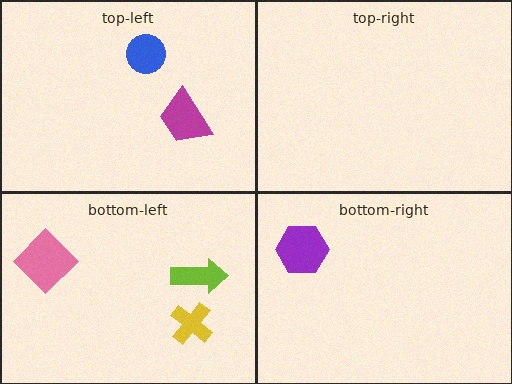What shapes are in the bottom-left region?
The yellow cross, the pink diamond, the lime arrow.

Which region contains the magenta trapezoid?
The top-left region.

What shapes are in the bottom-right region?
The purple hexagon.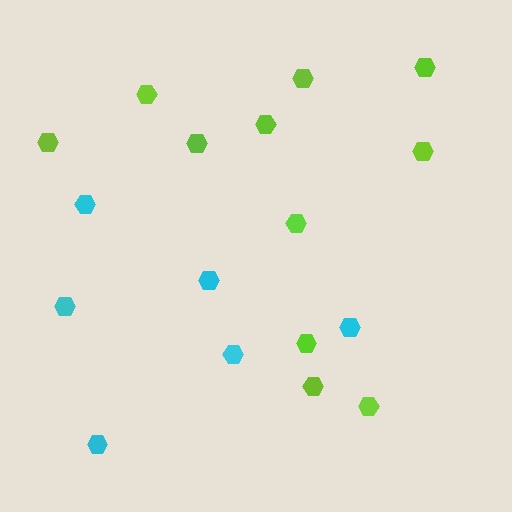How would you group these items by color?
There are 2 groups: one group of cyan hexagons (6) and one group of lime hexagons (11).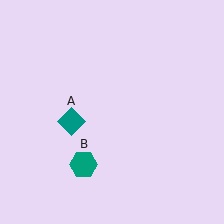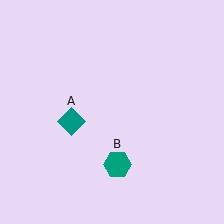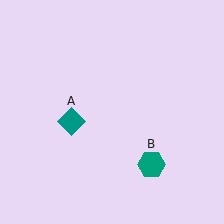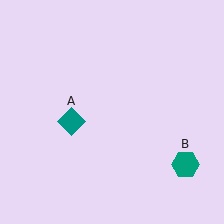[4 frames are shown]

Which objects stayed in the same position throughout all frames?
Teal diamond (object A) remained stationary.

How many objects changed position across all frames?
1 object changed position: teal hexagon (object B).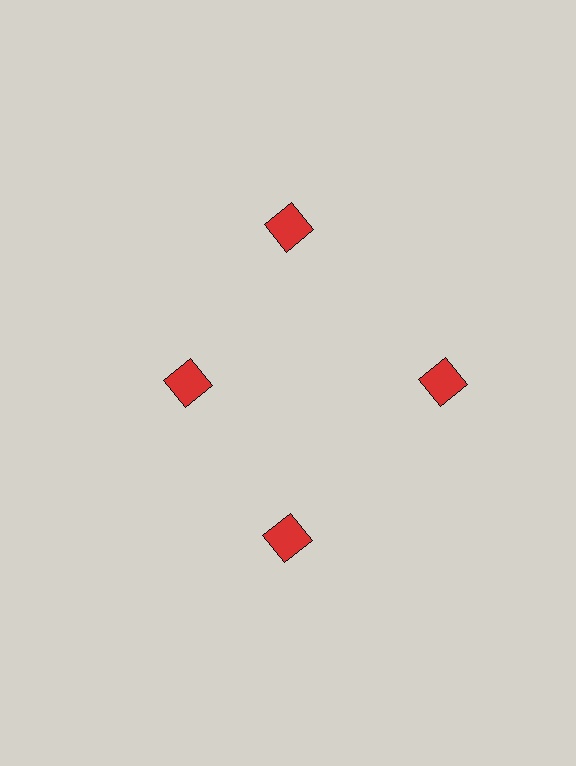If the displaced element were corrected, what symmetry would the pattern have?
It would have 4-fold rotational symmetry — the pattern would map onto itself every 90 degrees.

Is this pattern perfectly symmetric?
No. The 4 red squares are arranged in a ring, but one element near the 9 o'clock position is pulled inward toward the center, breaking the 4-fold rotational symmetry.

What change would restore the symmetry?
The symmetry would be restored by moving it outward, back onto the ring so that all 4 squares sit at equal angles and equal distance from the center.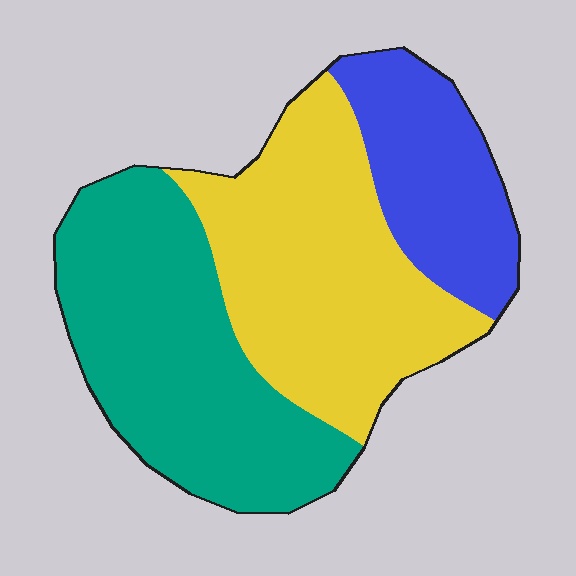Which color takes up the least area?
Blue, at roughly 20%.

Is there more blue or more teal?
Teal.